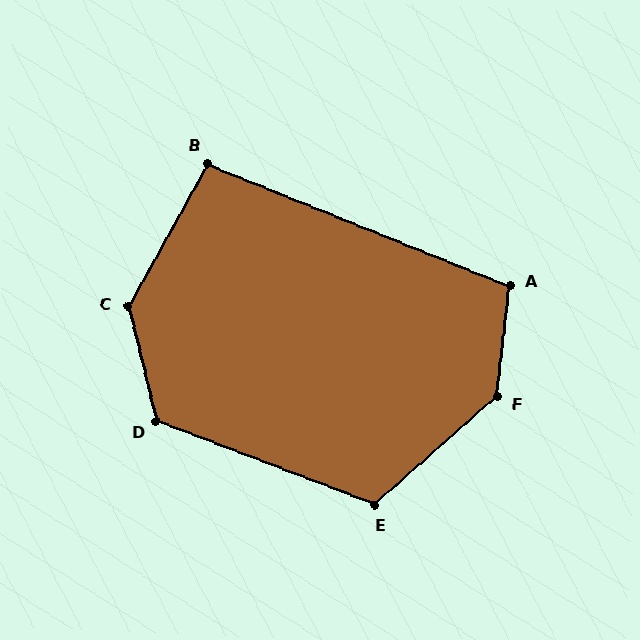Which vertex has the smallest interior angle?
B, at approximately 97 degrees.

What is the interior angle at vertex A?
Approximately 105 degrees (obtuse).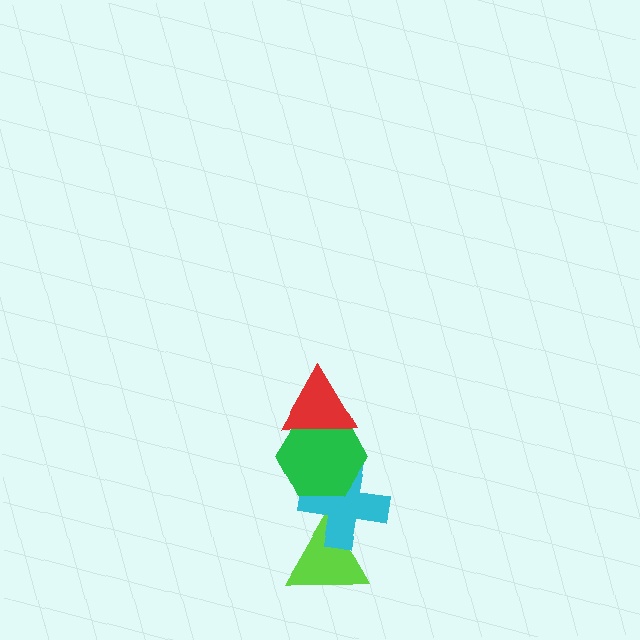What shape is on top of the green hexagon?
The red triangle is on top of the green hexagon.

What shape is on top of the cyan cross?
The green hexagon is on top of the cyan cross.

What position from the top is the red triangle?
The red triangle is 1st from the top.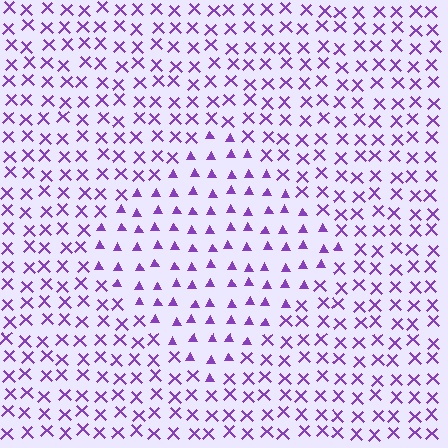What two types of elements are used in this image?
The image uses triangles inside the diamond region and X marks outside it.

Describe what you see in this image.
The image is filled with small purple elements arranged in a uniform grid. A diamond-shaped region contains triangles, while the surrounding area contains X marks. The boundary is defined purely by the change in element shape.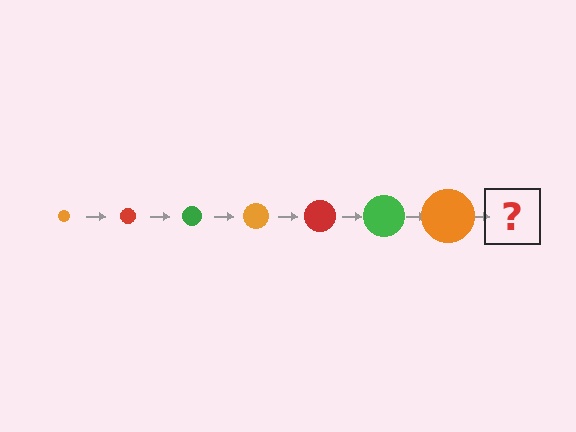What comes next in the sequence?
The next element should be a red circle, larger than the previous one.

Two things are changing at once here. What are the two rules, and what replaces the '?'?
The two rules are that the circle grows larger each step and the color cycles through orange, red, and green. The '?' should be a red circle, larger than the previous one.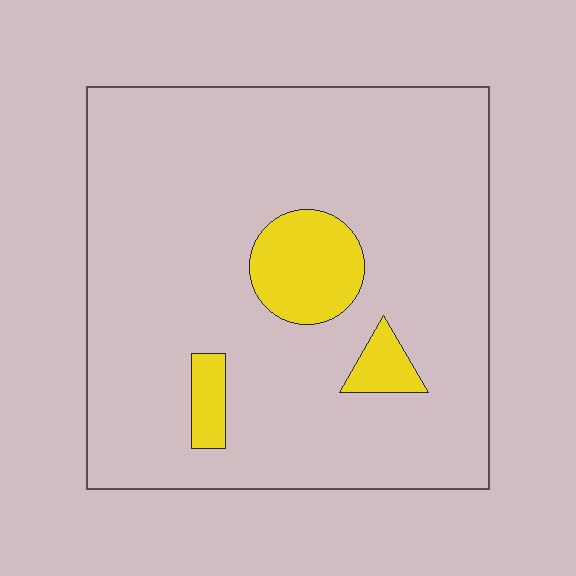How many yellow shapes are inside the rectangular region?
3.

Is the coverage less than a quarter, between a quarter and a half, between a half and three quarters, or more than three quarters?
Less than a quarter.